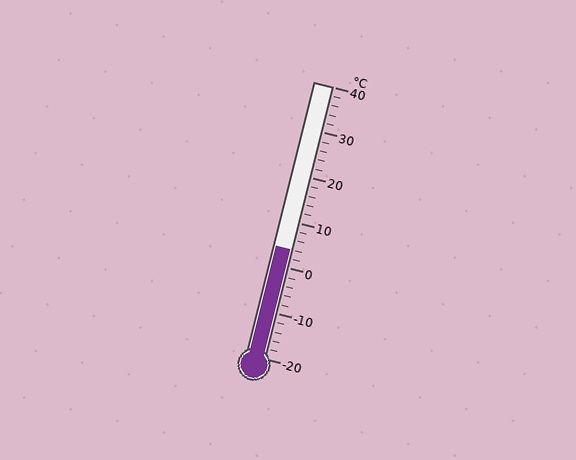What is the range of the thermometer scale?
The thermometer scale ranges from -20°C to 40°C.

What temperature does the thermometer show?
The thermometer shows approximately 4°C.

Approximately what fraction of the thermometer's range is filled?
The thermometer is filled to approximately 40% of its range.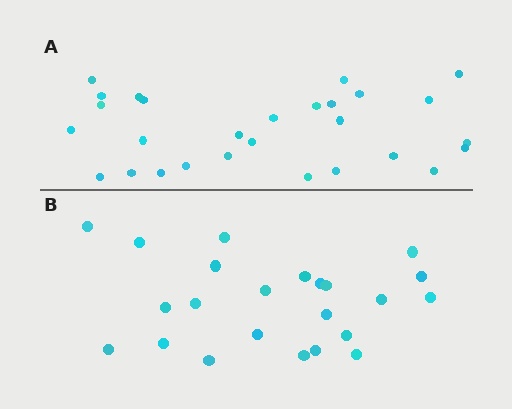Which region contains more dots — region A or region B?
Region A (the top region) has more dots.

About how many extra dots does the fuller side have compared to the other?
Region A has about 5 more dots than region B.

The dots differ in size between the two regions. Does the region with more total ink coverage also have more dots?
No. Region B has more total ink coverage because its dots are larger, but region A actually contains more individual dots. Total area can be misleading — the number of items is what matters here.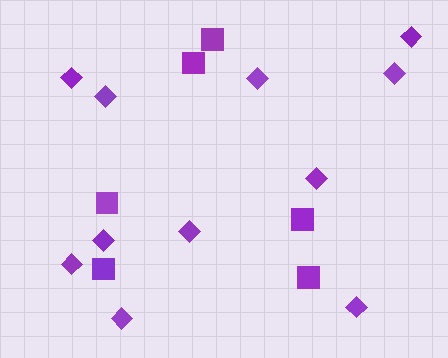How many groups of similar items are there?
There are 2 groups: one group of diamonds (11) and one group of squares (6).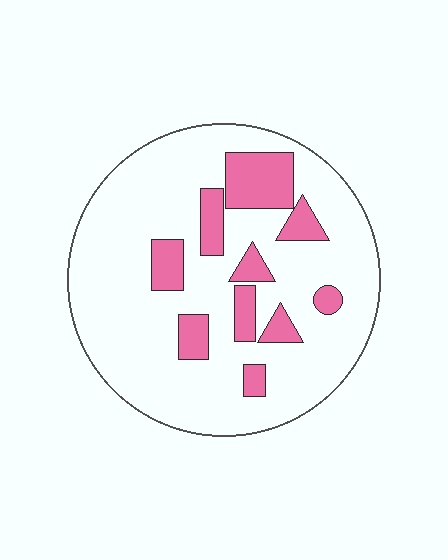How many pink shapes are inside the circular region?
10.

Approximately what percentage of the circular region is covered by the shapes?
Approximately 20%.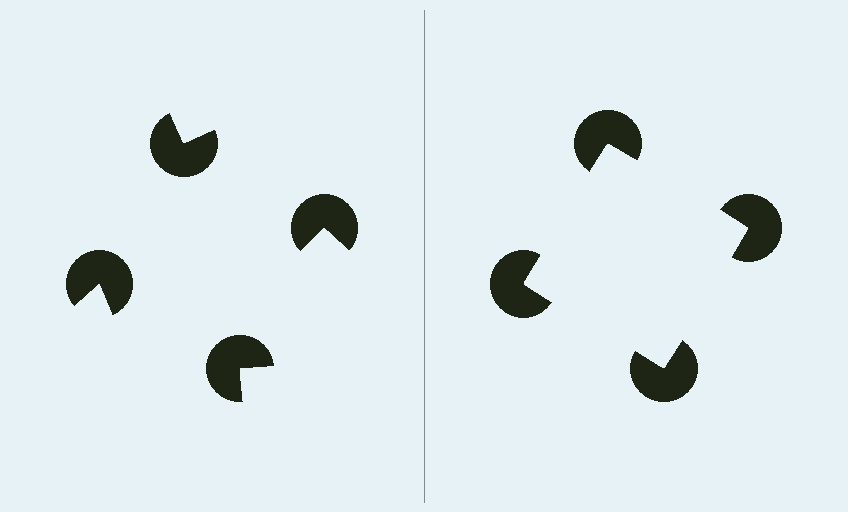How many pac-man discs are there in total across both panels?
8 — 4 on each side.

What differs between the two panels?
The pac-man discs are positioned identically on both sides; only the wedge orientations differ. On the right they align to a square; on the left they are misaligned.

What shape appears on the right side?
An illusory square.